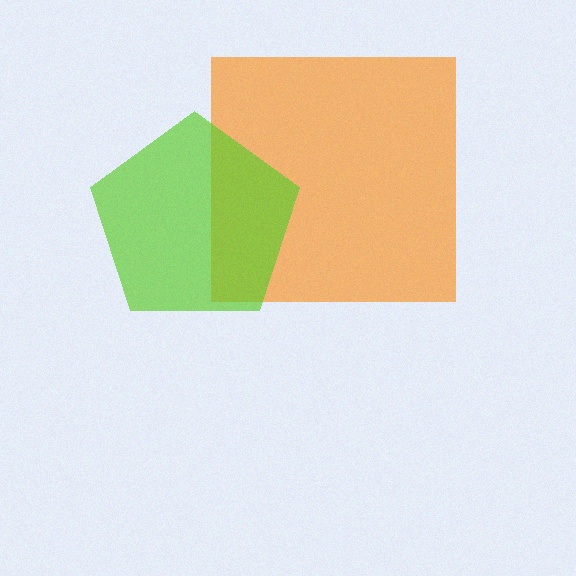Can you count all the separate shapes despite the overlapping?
Yes, there are 2 separate shapes.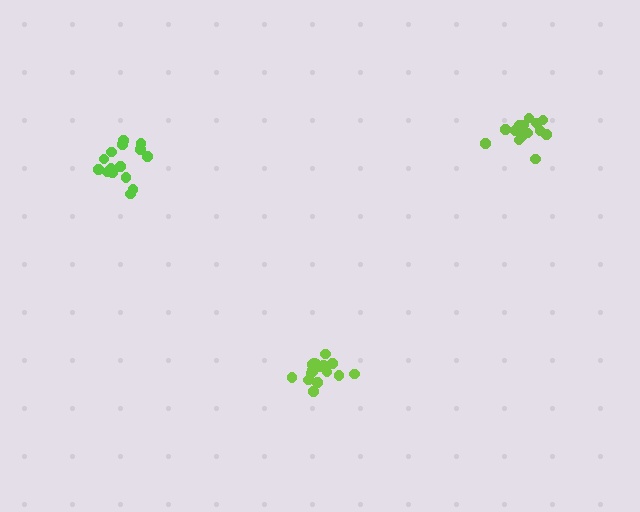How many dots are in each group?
Group 1: 16 dots, Group 2: 16 dots, Group 3: 18 dots (50 total).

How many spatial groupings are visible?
There are 3 spatial groupings.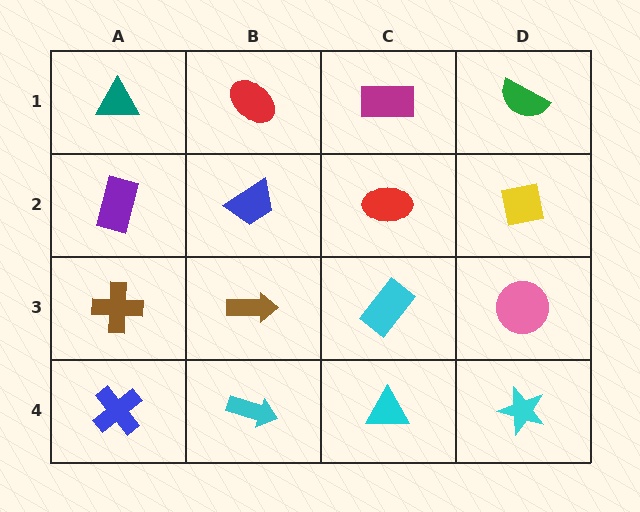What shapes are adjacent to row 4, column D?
A pink circle (row 3, column D), a cyan triangle (row 4, column C).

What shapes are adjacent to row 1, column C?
A red ellipse (row 2, column C), a red ellipse (row 1, column B), a green semicircle (row 1, column D).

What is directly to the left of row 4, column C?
A cyan arrow.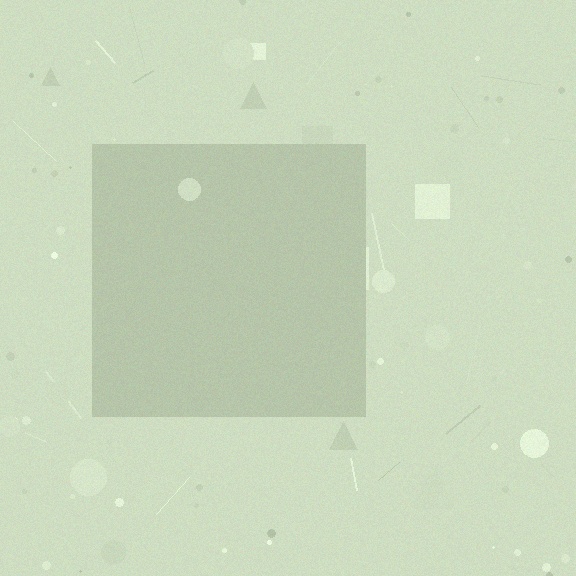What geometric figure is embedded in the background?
A square is embedded in the background.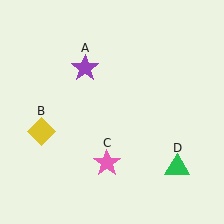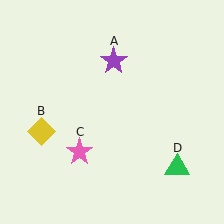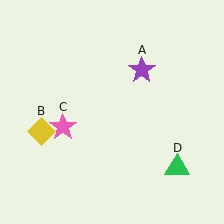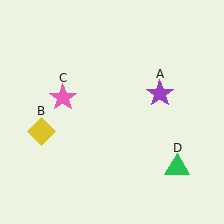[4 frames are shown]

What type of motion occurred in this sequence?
The purple star (object A), pink star (object C) rotated clockwise around the center of the scene.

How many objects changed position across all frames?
2 objects changed position: purple star (object A), pink star (object C).